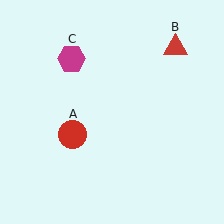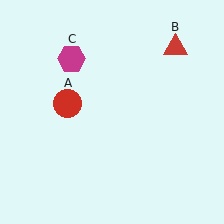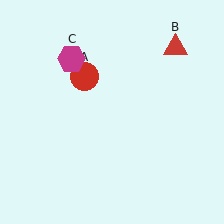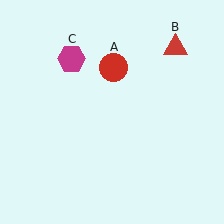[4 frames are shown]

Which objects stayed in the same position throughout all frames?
Red triangle (object B) and magenta hexagon (object C) remained stationary.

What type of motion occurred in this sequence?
The red circle (object A) rotated clockwise around the center of the scene.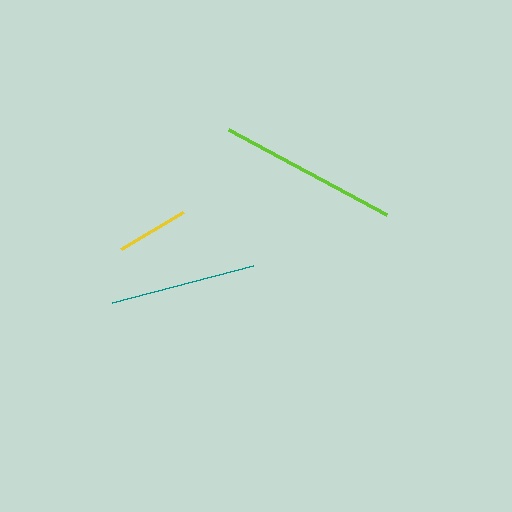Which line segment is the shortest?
The yellow line is the shortest at approximately 73 pixels.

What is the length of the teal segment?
The teal segment is approximately 146 pixels long.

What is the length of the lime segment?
The lime segment is approximately 180 pixels long.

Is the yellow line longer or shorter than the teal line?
The teal line is longer than the yellow line.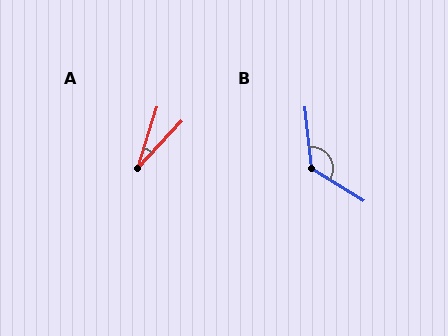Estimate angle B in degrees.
Approximately 128 degrees.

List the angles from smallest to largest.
A (25°), B (128°).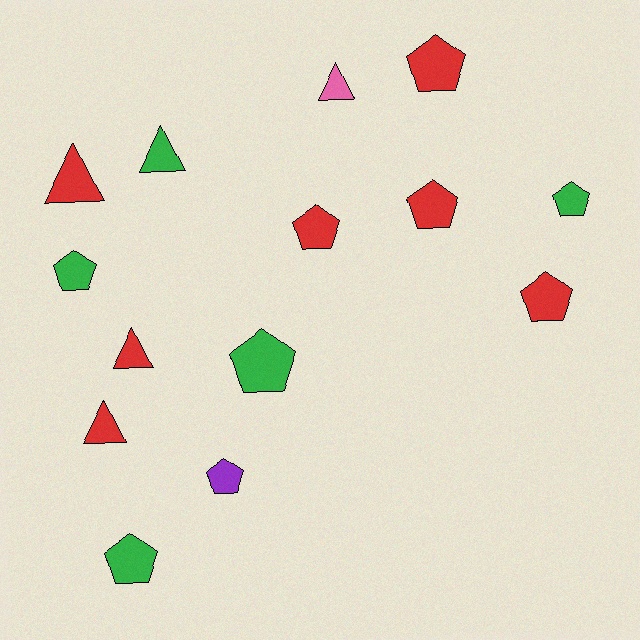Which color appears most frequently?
Red, with 7 objects.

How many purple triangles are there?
There are no purple triangles.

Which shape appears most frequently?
Pentagon, with 9 objects.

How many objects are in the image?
There are 14 objects.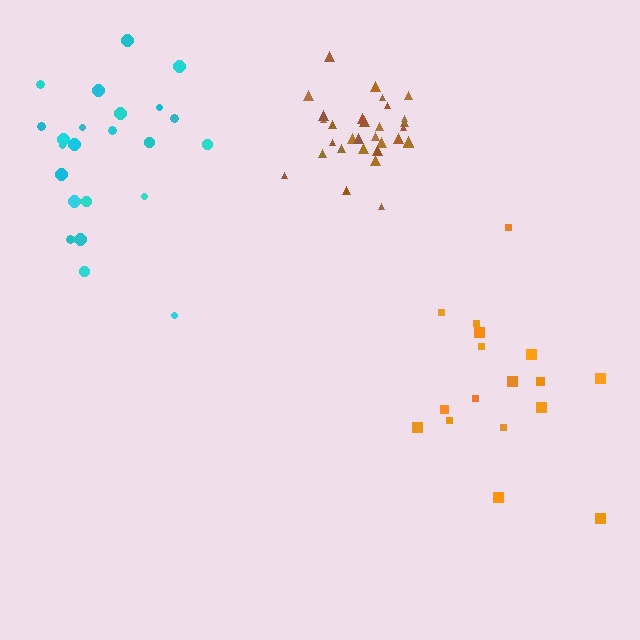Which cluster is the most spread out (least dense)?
Orange.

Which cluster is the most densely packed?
Brown.